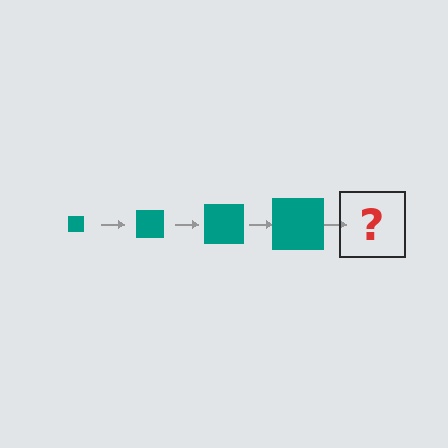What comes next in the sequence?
The next element should be a teal square, larger than the previous one.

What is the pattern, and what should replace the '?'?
The pattern is that the square gets progressively larger each step. The '?' should be a teal square, larger than the previous one.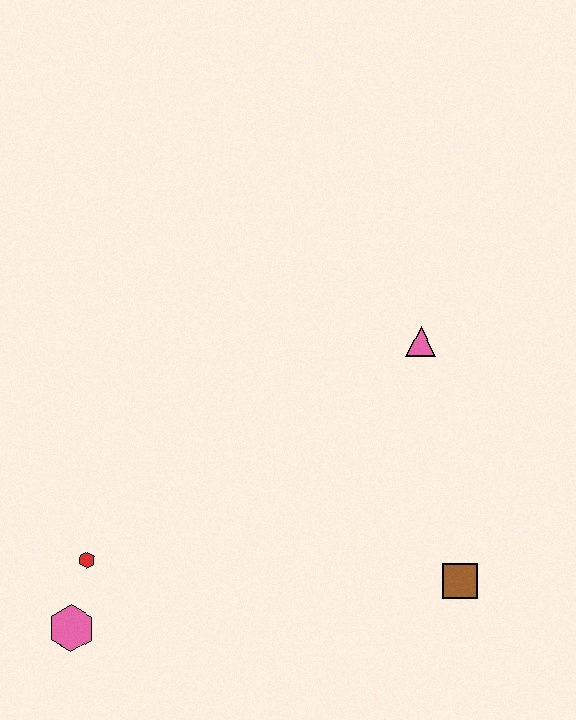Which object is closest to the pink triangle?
The brown square is closest to the pink triangle.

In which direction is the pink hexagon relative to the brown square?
The pink hexagon is to the left of the brown square.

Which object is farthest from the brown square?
The pink hexagon is farthest from the brown square.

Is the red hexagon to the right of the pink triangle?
No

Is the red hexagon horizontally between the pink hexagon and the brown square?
Yes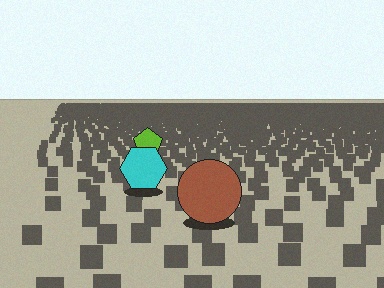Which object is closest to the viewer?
The brown circle is closest. The texture marks near it are larger and more spread out.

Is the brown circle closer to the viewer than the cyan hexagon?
Yes. The brown circle is closer — you can tell from the texture gradient: the ground texture is coarser near it.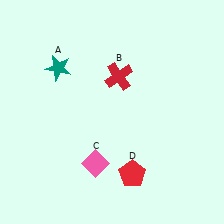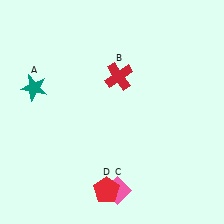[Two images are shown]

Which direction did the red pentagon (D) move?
The red pentagon (D) moved left.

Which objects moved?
The objects that moved are: the teal star (A), the pink diamond (C), the red pentagon (D).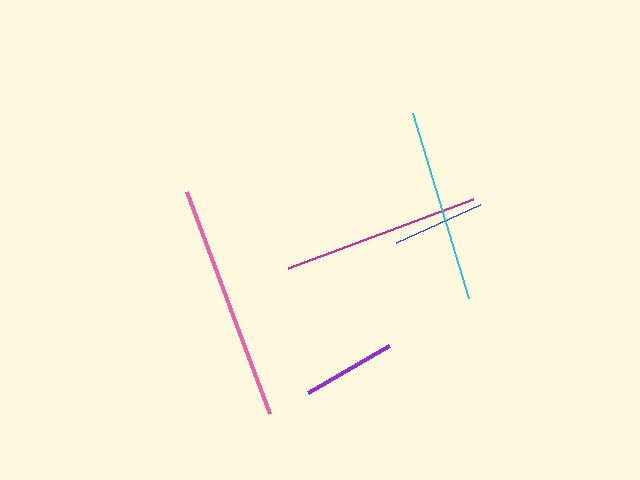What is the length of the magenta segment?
The magenta segment is approximately 197 pixels long.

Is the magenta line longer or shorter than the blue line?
The magenta line is longer than the blue line.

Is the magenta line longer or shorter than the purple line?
The magenta line is longer than the purple line.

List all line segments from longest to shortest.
From longest to shortest: pink, magenta, cyan, purple, blue.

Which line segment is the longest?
The pink line is the longest at approximately 237 pixels.